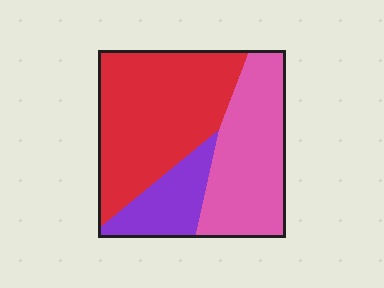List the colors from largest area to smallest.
From largest to smallest: red, pink, purple.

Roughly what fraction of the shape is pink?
Pink covers 36% of the shape.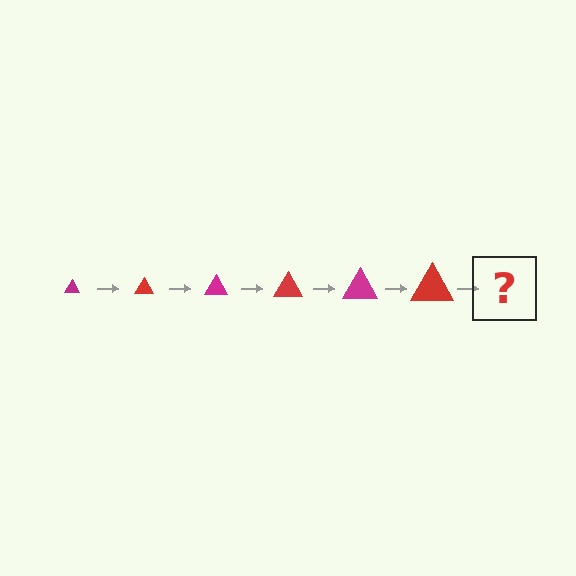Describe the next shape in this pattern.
It should be a magenta triangle, larger than the previous one.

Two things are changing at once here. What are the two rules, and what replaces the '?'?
The two rules are that the triangle grows larger each step and the color cycles through magenta and red. The '?' should be a magenta triangle, larger than the previous one.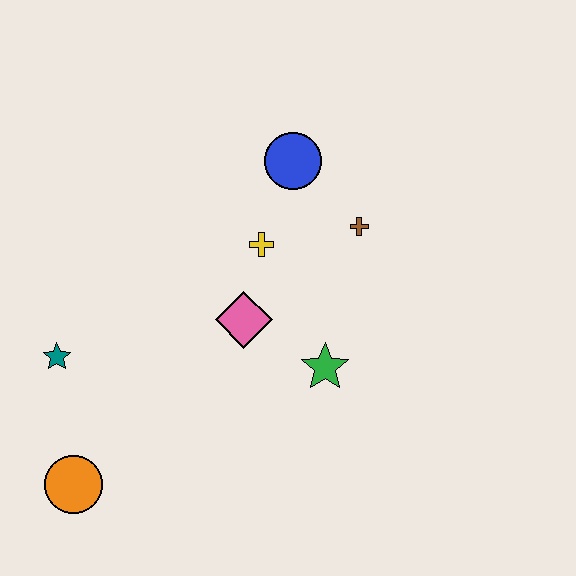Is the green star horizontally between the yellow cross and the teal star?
No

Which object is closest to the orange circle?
The teal star is closest to the orange circle.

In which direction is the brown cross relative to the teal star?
The brown cross is to the right of the teal star.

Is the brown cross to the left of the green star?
No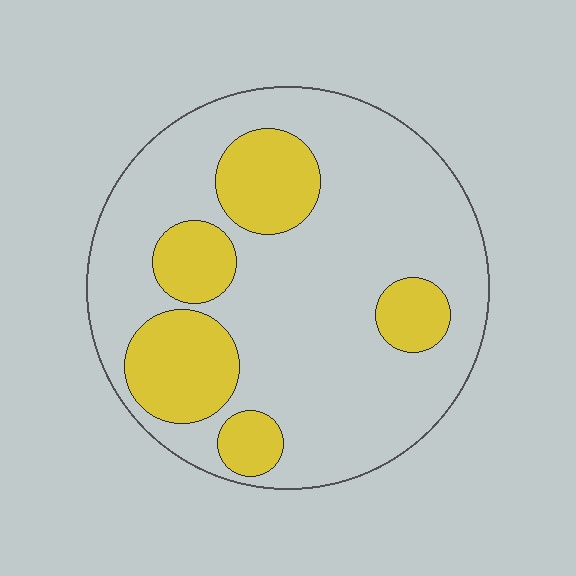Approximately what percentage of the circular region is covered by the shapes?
Approximately 25%.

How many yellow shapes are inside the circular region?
5.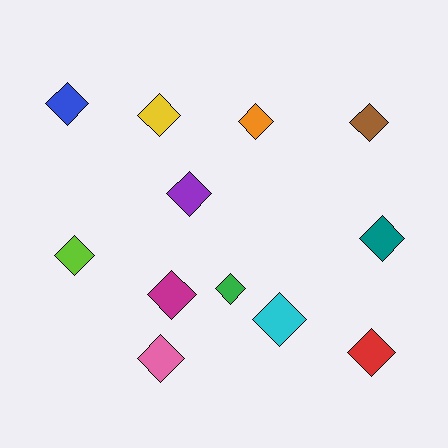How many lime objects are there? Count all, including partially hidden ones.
There is 1 lime object.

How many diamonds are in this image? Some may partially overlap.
There are 12 diamonds.